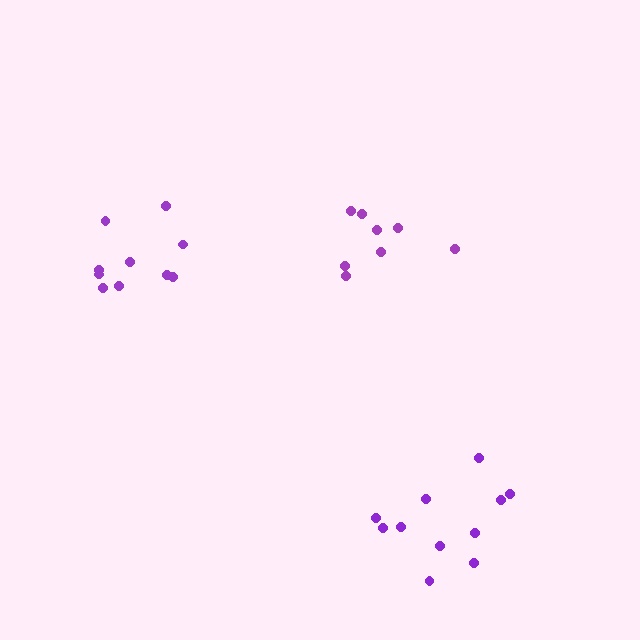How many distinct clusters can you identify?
There are 3 distinct clusters.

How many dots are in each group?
Group 1: 8 dots, Group 2: 10 dots, Group 3: 11 dots (29 total).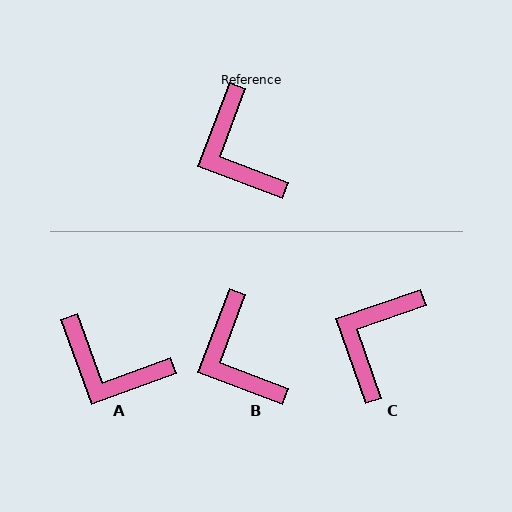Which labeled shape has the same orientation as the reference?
B.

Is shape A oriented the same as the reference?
No, it is off by about 41 degrees.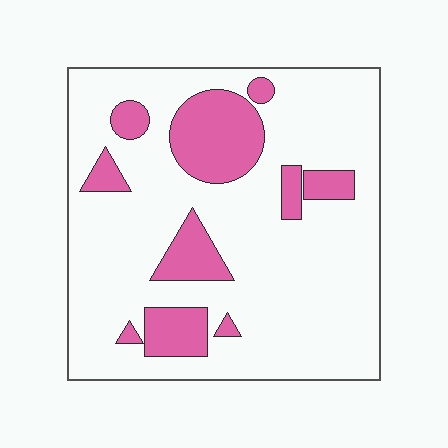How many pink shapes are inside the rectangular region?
10.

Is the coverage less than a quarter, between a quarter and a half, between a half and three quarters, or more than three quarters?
Less than a quarter.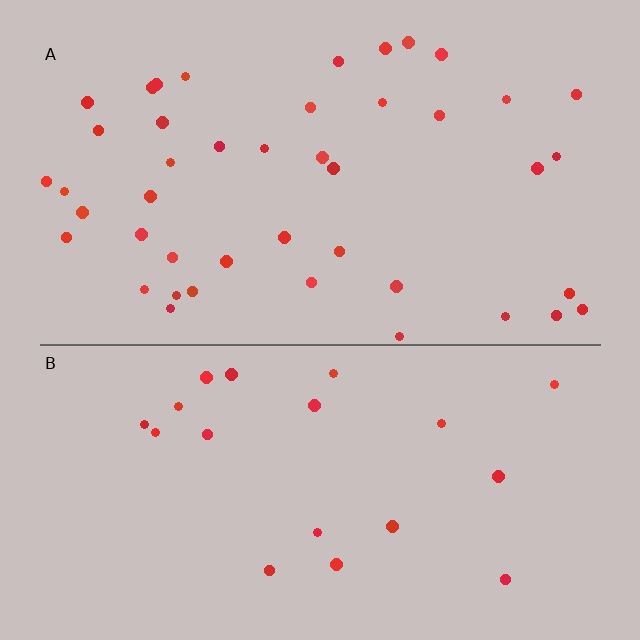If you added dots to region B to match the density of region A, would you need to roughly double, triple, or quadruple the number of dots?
Approximately double.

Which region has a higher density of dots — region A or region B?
A (the top).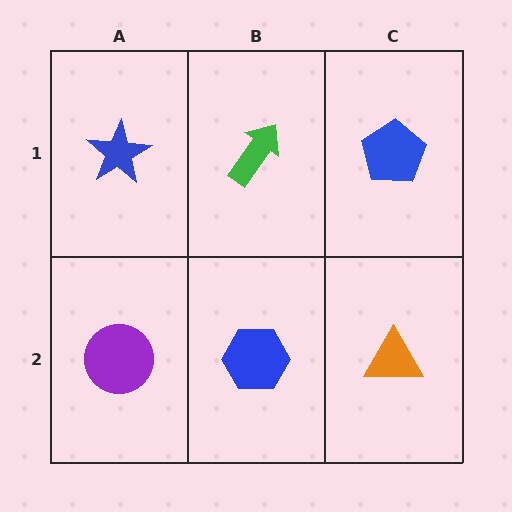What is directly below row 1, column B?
A blue hexagon.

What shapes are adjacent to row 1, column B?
A blue hexagon (row 2, column B), a blue star (row 1, column A), a blue pentagon (row 1, column C).